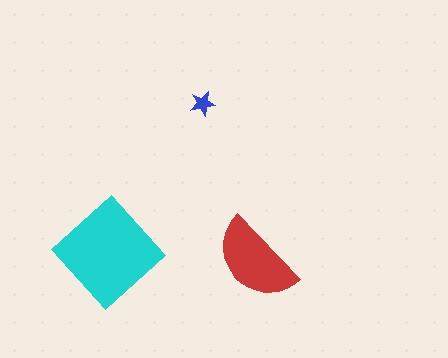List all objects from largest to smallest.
The cyan diamond, the red semicircle, the blue star.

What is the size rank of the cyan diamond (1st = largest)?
1st.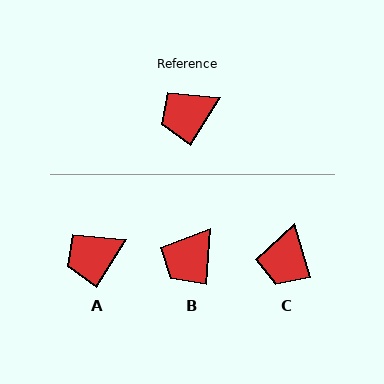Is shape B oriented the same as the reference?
No, it is off by about 27 degrees.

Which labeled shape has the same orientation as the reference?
A.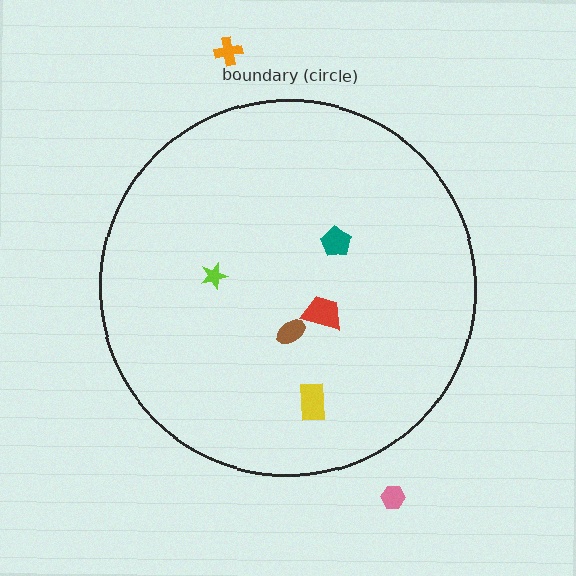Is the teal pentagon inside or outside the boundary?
Inside.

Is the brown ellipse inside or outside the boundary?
Inside.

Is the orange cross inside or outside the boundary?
Outside.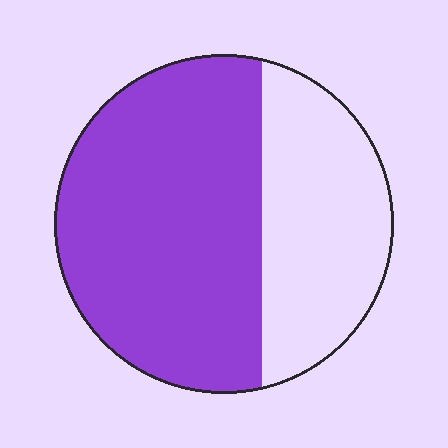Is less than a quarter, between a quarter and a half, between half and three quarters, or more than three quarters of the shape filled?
Between half and three quarters.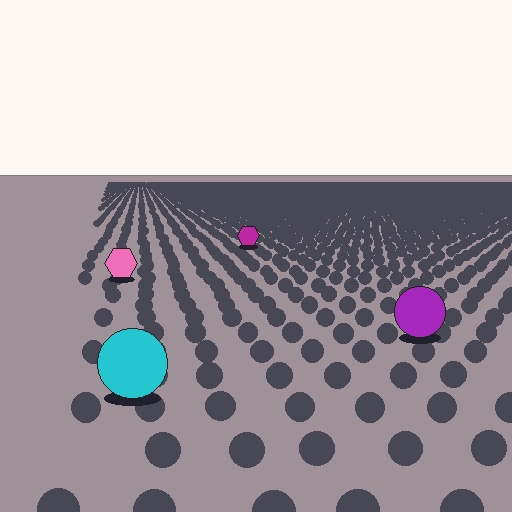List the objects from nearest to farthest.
From nearest to farthest: the cyan circle, the purple circle, the pink hexagon, the magenta hexagon.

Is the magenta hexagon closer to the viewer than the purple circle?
No. The purple circle is closer — you can tell from the texture gradient: the ground texture is coarser near it.